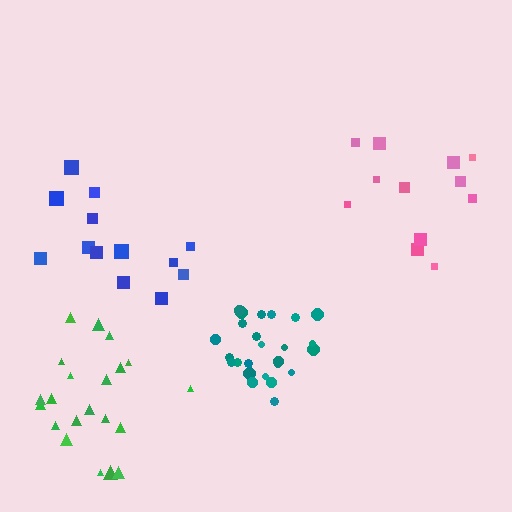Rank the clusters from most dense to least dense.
teal, green, blue, pink.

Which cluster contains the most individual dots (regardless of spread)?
Teal (26).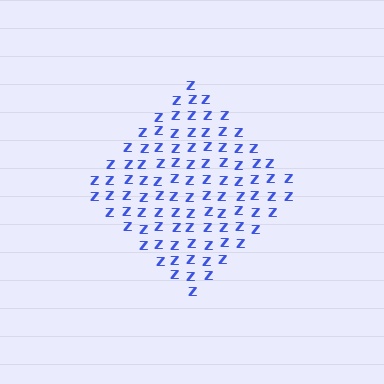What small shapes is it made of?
It is made of small letter Z's.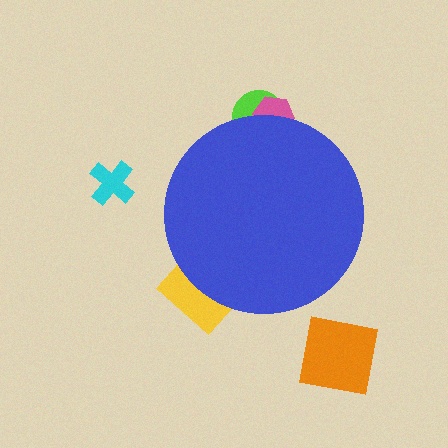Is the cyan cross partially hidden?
No, the cyan cross is fully visible.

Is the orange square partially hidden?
No, the orange square is fully visible.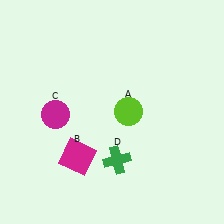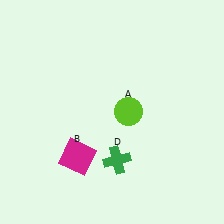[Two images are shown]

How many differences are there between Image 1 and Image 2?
There is 1 difference between the two images.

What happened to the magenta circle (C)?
The magenta circle (C) was removed in Image 2. It was in the bottom-left area of Image 1.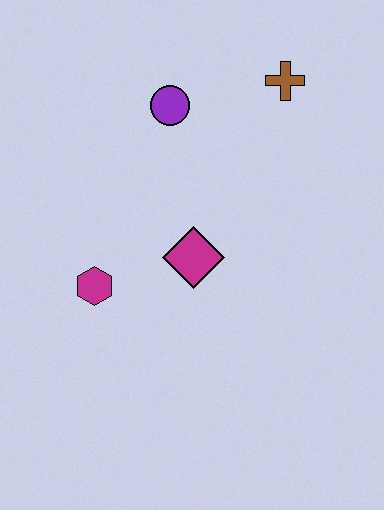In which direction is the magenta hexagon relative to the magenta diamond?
The magenta hexagon is to the left of the magenta diamond.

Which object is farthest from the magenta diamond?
The brown cross is farthest from the magenta diamond.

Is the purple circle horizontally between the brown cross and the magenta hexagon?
Yes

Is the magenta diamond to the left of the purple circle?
No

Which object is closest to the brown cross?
The purple circle is closest to the brown cross.